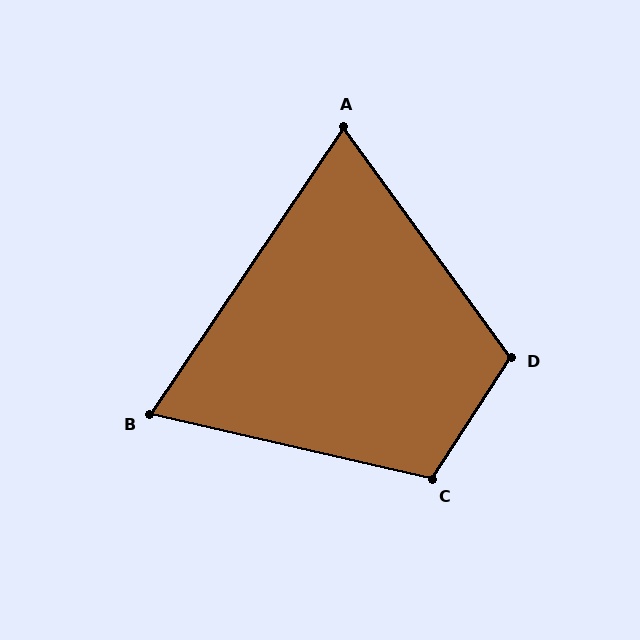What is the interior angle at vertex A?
Approximately 70 degrees (acute).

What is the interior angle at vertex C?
Approximately 110 degrees (obtuse).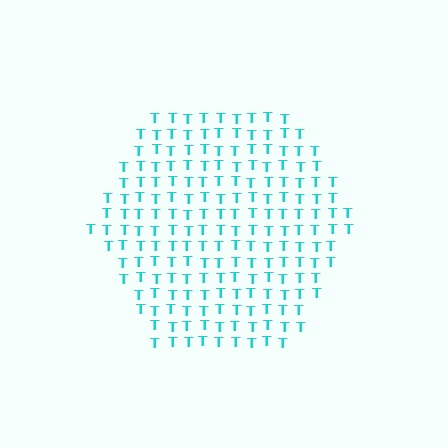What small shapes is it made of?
It is made of small letter T's.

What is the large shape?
The large shape is a hexagon.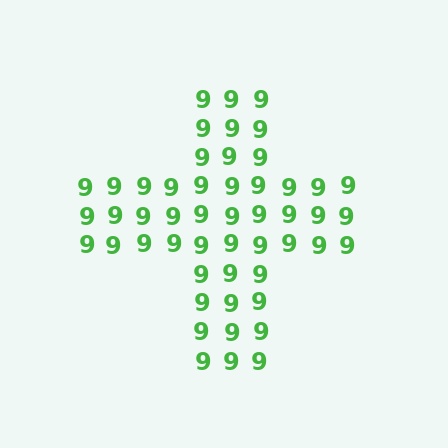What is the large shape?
The large shape is a cross.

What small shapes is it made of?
It is made of small digit 9's.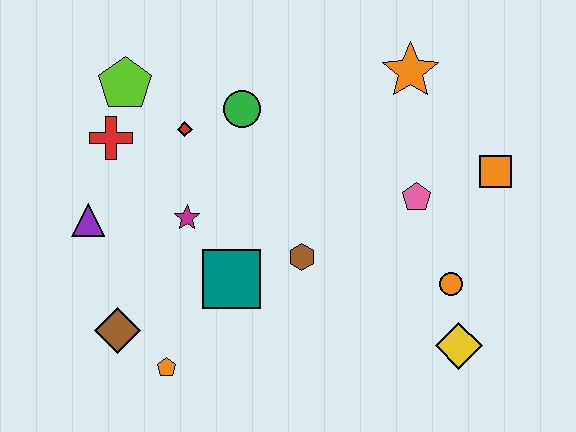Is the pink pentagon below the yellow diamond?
No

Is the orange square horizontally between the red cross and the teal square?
No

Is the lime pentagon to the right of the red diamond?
No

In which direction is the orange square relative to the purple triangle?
The orange square is to the right of the purple triangle.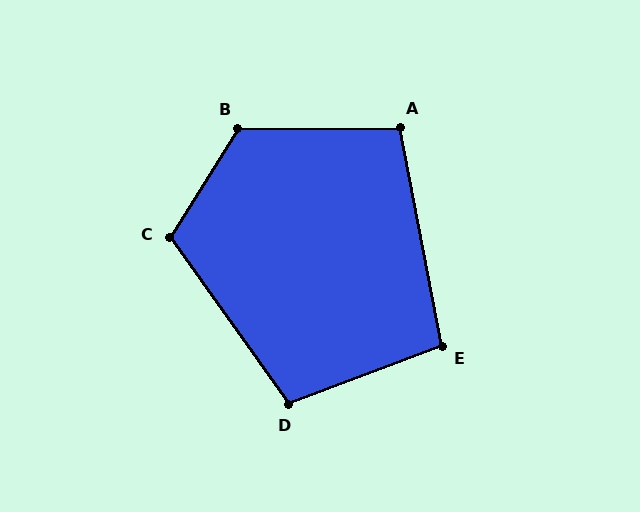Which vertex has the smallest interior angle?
E, at approximately 100 degrees.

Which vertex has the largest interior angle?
B, at approximately 122 degrees.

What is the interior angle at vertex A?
Approximately 100 degrees (obtuse).